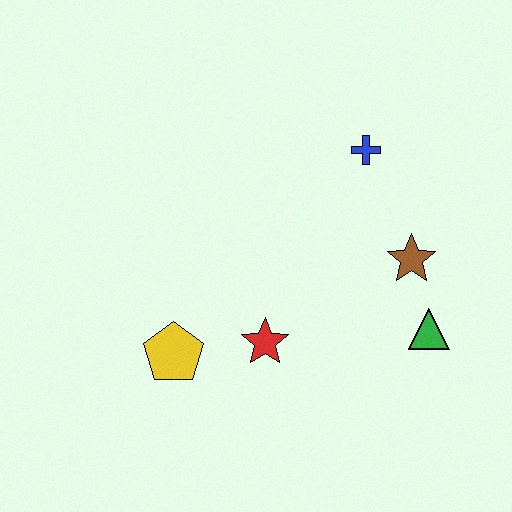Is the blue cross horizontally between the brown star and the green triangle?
No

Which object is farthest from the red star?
The blue cross is farthest from the red star.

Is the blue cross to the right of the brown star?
No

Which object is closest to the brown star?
The green triangle is closest to the brown star.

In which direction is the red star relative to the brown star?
The red star is to the left of the brown star.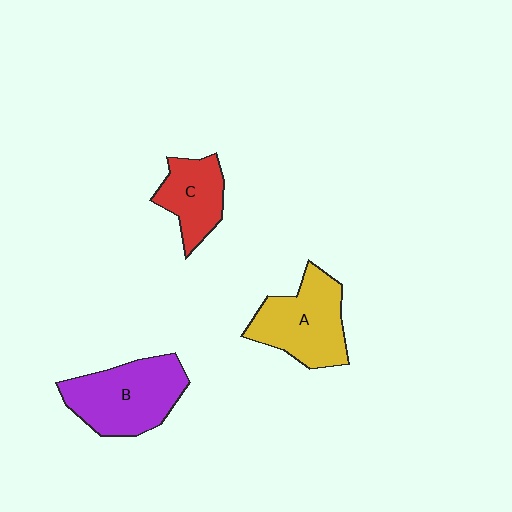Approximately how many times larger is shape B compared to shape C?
Approximately 1.6 times.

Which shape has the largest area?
Shape B (purple).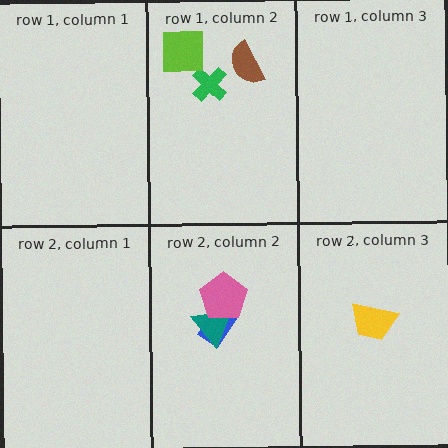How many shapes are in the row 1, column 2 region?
3.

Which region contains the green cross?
The row 1, column 2 region.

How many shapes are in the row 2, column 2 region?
3.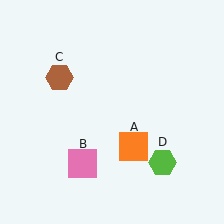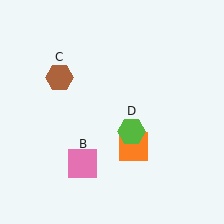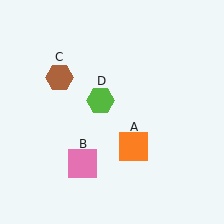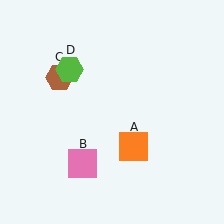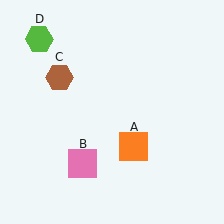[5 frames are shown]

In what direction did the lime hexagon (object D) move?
The lime hexagon (object D) moved up and to the left.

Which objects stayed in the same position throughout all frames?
Orange square (object A) and pink square (object B) and brown hexagon (object C) remained stationary.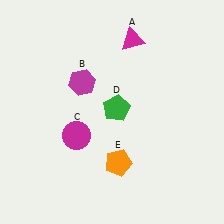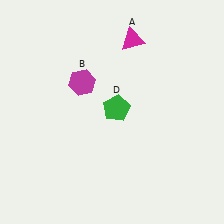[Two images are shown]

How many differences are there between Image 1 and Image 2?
There are 2 differences between the two images.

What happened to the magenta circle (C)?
The magenta circle (C) was removed in Image 2. It was in the bottom-left area of Image 1.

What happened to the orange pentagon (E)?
The orange pentagon (E) was removed in Image 2. It was in the bottom-right area of Image 1.